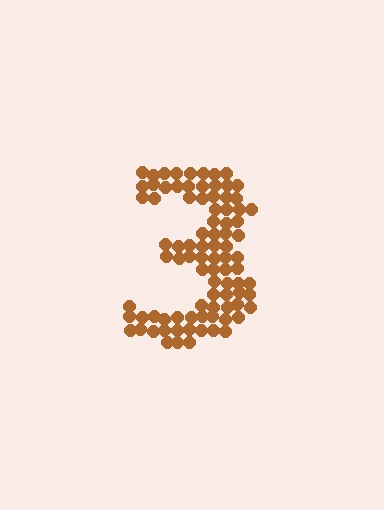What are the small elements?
The small elements are circles.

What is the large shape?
The large shape is the digit 3.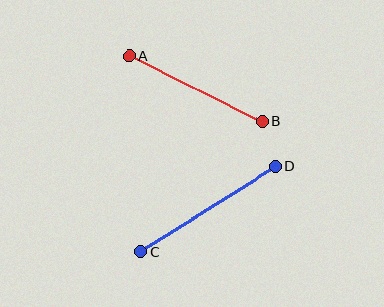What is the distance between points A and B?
The distance is approximately 148 pixels.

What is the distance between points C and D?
The distance is approximately 160 pixels.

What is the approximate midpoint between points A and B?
The midpoint is at approximately (196, 89) pixels.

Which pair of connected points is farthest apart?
Points C and D are farthest apart.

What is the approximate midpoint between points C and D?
The midpoint is at approximately (208, 209) pixels.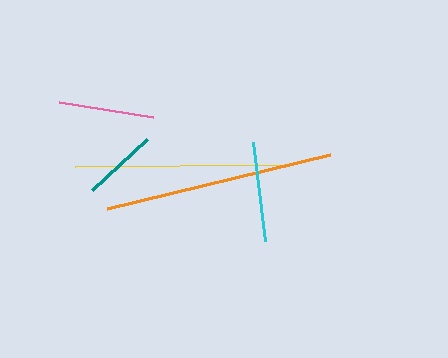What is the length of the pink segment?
The pink segment is approximately 96 pixels long.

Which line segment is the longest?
The orange line is the longest at approximately 229 pixels.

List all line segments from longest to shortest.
From longest to shortest: orange, yellow, cyan, pink, teal.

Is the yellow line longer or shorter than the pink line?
The yellow line is longer than the pink line.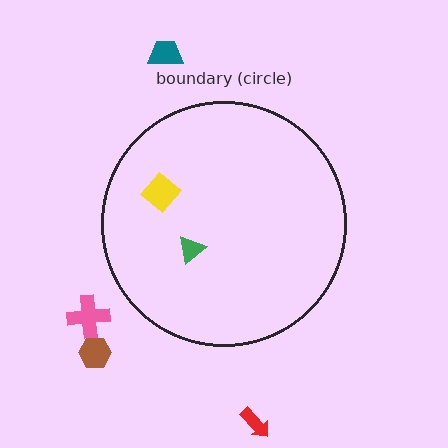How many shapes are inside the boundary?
2 inside, 4 outside.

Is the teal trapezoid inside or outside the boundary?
Outside.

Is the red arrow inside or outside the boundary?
Outside.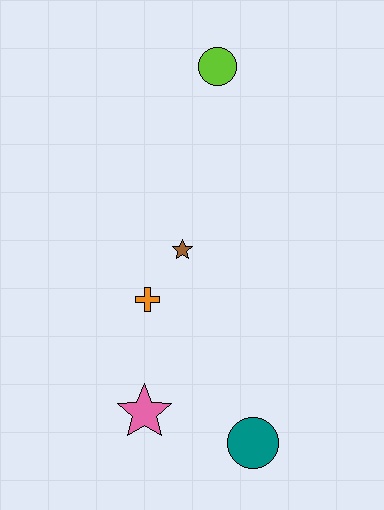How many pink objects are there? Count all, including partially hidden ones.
There is 1 pink object.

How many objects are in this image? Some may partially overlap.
There are 5 objects.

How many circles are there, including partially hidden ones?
There are 2 circles.